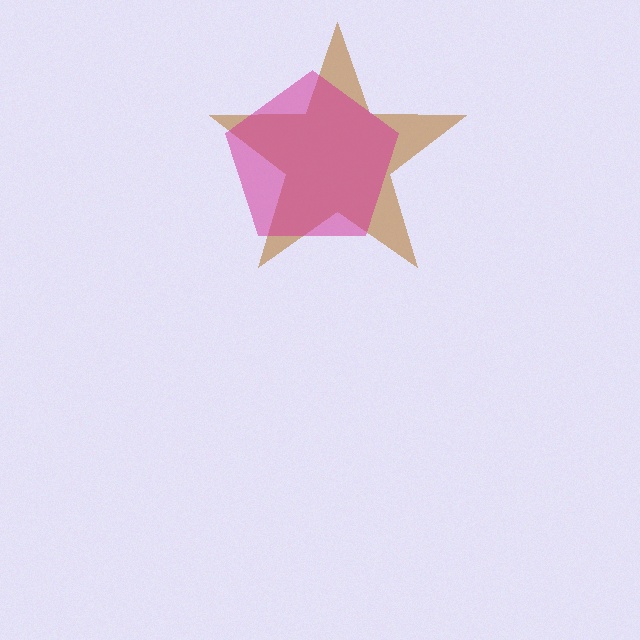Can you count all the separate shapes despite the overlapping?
Yes, there are 2 separate shapes.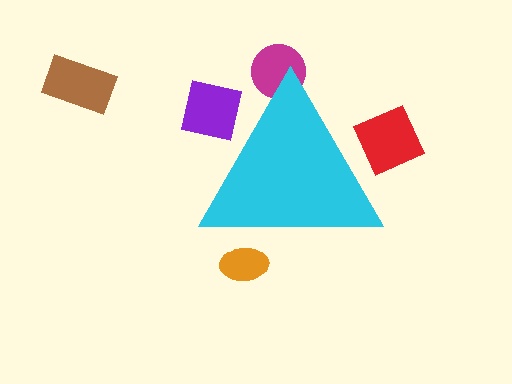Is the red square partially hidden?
Yes, the red square is partially hidden behind the cyan triangle.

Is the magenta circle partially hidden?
Yes, the magenta circle is partially hidden behind the cyan triangle.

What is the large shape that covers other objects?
A cyan triangle.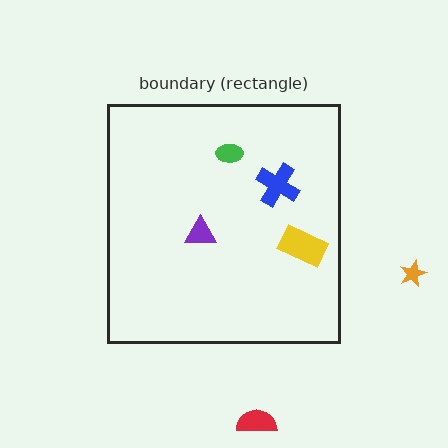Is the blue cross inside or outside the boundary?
Inside.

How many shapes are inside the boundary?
4 inside, 2 outside.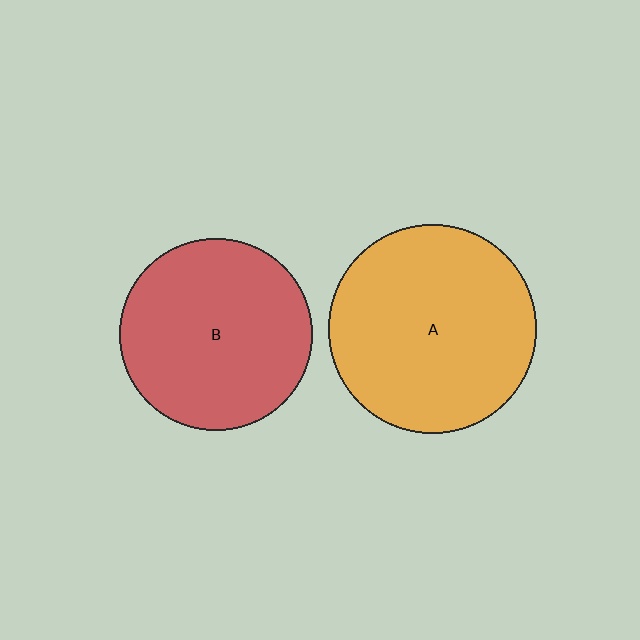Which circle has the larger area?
Circle A (orange).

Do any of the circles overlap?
No, none of the circles overlap.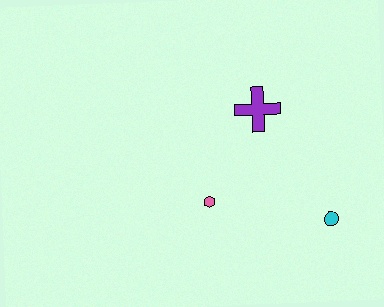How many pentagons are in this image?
There are no pentagons.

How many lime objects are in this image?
There are no lime objects.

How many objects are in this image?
There are 3 objects.